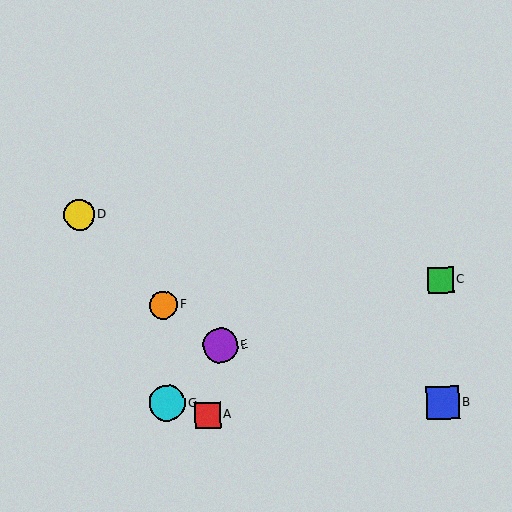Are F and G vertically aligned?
Yes, both are at x≈163.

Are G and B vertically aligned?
No, G is at x≈167 and B is at x≈443.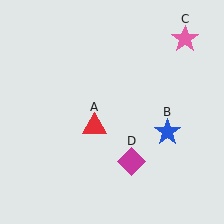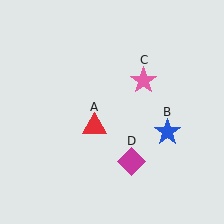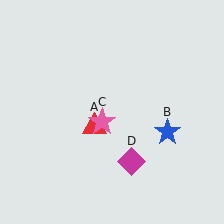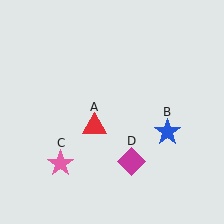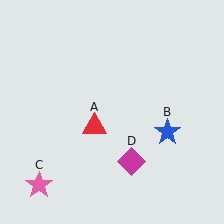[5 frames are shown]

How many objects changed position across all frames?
1 object changed position: pink star (object C).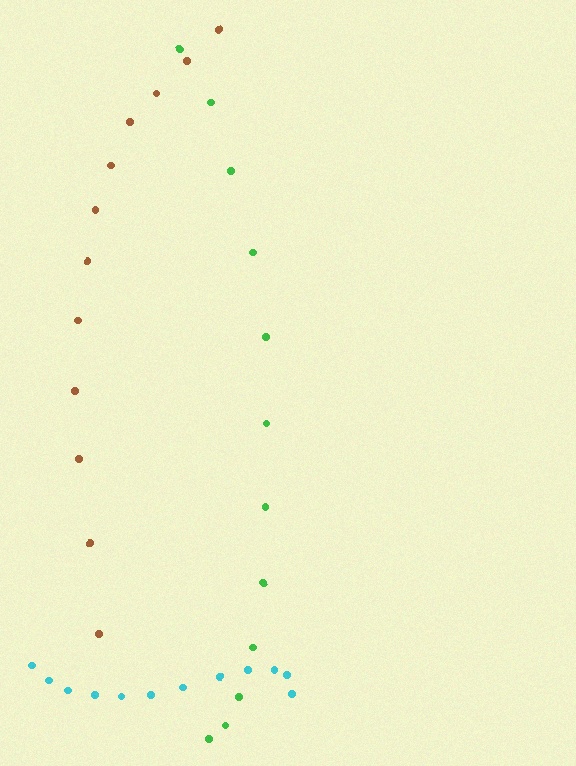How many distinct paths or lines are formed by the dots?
There are 3 distinct paths.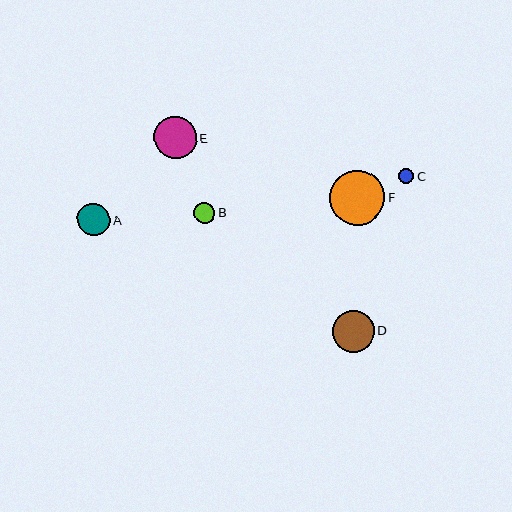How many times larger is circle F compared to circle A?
Circle F is approximately 1.7 times the size of circle A.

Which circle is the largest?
Circle F is the largest with a size of approximately 55 pixels.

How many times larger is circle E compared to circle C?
Circle E is approximately 2.8 times the size of circle C.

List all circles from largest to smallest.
From largest to smallest: F, E, D, A, B, C.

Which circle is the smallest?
Circle C is the smallest with a size of approximately 15 pixels.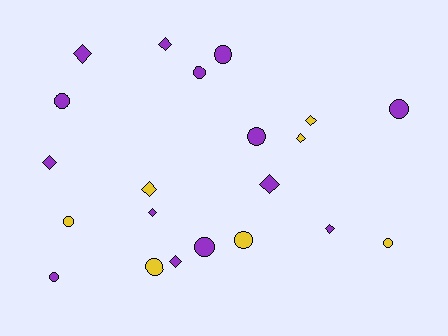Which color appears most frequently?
Purple, with 14 objects.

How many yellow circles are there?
There are 4 yellow circles.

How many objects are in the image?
There are 21 objects.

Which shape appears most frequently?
Circle, with 11 objects.